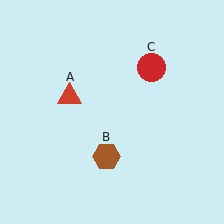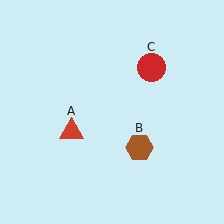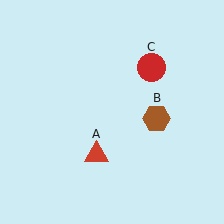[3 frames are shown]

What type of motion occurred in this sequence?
The red triangle (object A), brown hexagon (object B) rotated counterclockwise around the center of the scene.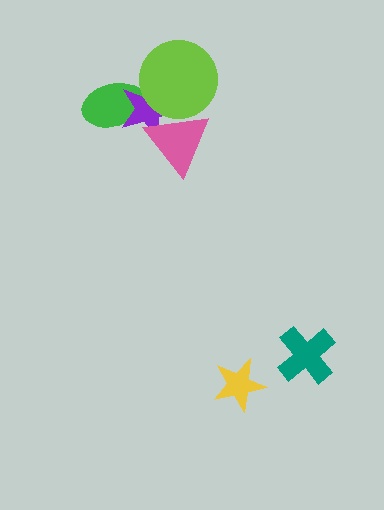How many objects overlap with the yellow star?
0 objects overlap with the yellow star.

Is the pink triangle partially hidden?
Yes, it is partially covered by another shape.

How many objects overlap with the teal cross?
0 objects overlap with the teal cross.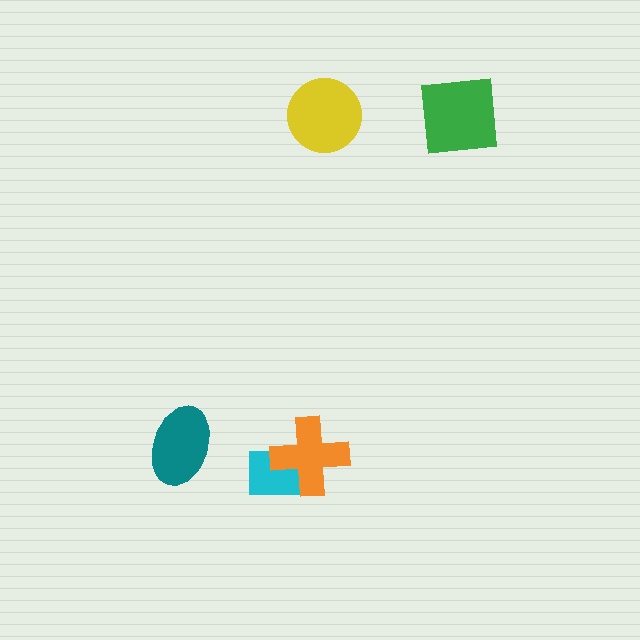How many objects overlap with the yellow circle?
0 objects overlap with the yellow circle.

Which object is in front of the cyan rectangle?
The orange cross is in front of the cyan rectangle.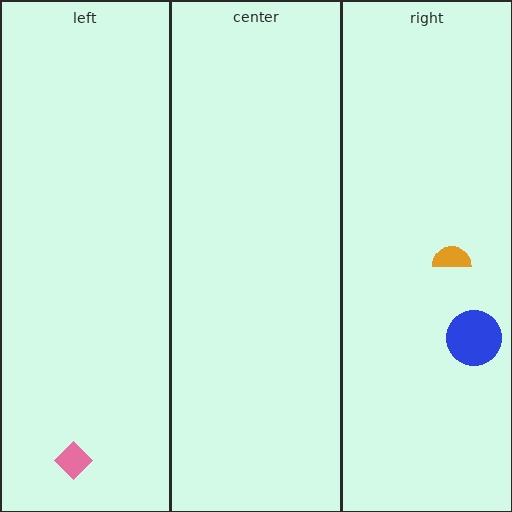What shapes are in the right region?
The blue circle, the orange semicircle.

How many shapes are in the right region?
2.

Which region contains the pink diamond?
The left region.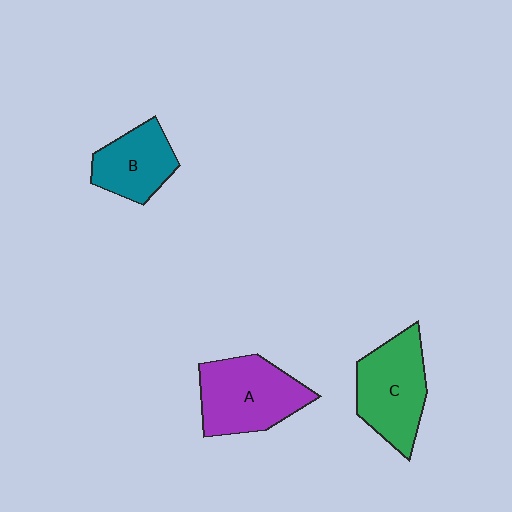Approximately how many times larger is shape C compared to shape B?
Approximately 1.3 times.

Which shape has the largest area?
Shape A (purple).